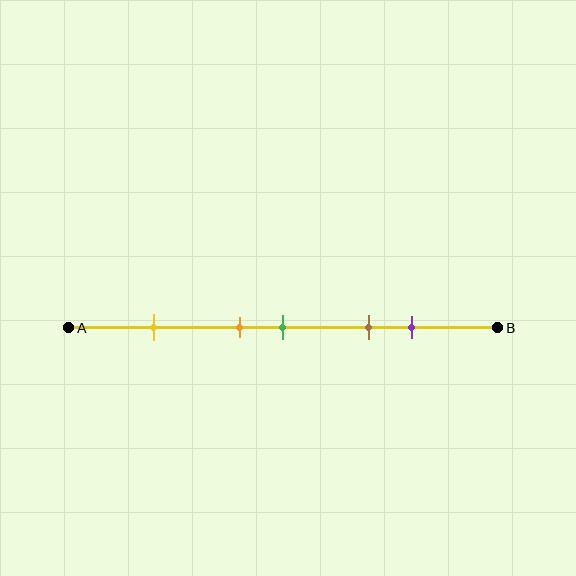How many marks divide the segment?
There are 5 marks dividing the segment.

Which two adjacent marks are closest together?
The orange and green marks are the closest adjacent pair.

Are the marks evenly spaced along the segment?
No, the marks are not evenly spaced.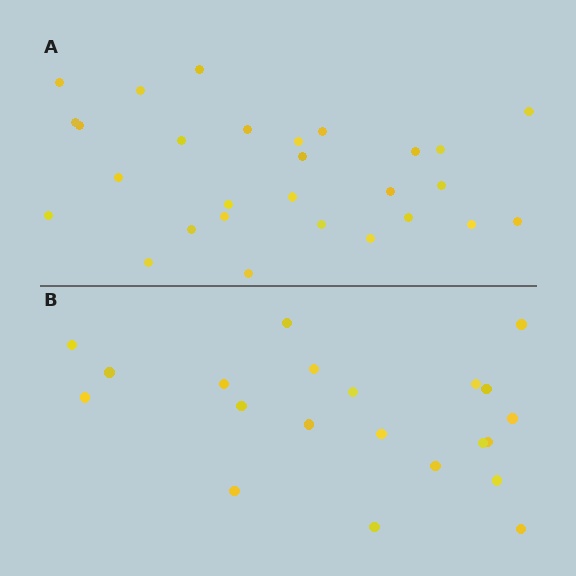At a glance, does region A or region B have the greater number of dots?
Region A (the top region) has more dots.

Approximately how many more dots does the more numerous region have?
Region A has roughly 8 or so more dots than region B.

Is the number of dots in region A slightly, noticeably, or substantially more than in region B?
Region A has noticeably more, but not dramatically so. The ratio is roughly 1.3 to 1.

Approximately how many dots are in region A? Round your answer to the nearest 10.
About 30 dots. (The exact count is 28, which rounds to 30.)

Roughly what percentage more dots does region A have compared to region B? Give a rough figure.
About 35% more.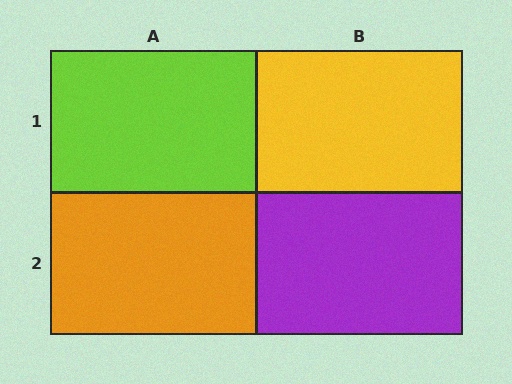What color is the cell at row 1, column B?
Yellow.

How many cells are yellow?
1 cell is yellow.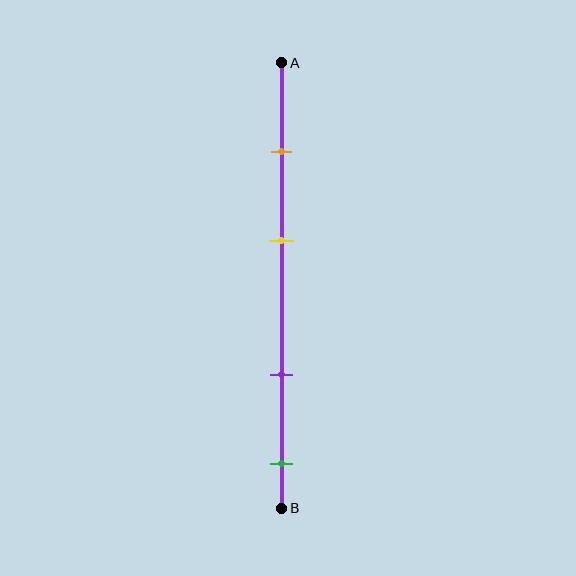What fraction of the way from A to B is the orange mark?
The orange mark is approximately 20% (0.2) of the way from A to B.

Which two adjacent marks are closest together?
The orange and yellow marks are the closest adjacent pair.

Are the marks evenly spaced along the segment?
No, the marks are not evenly spaced.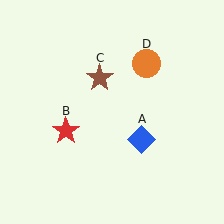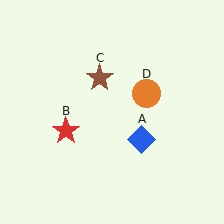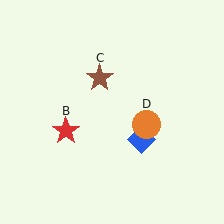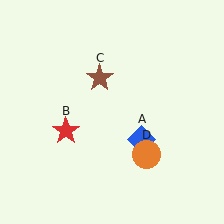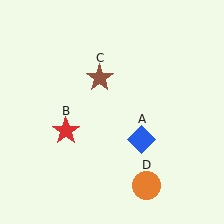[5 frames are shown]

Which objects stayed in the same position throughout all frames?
Blue diamond (object A) and red star (object B) and brown star (object C) remained stationary.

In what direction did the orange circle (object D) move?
The orange circle (object D) moved down.